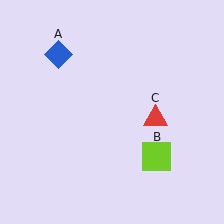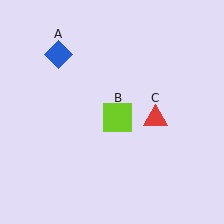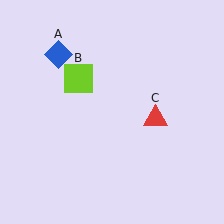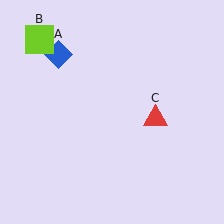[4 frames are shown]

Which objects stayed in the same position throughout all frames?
Blue diamond (object A) and red triangle (object C) remained stationary.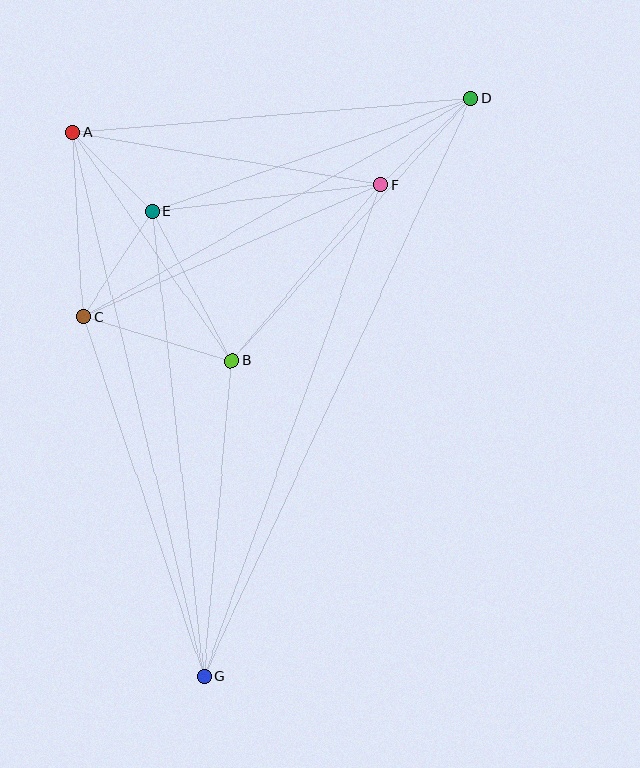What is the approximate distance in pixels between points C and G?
The distance between C and G is approximately 378 pixels.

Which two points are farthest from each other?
Points D and G are farthest from each other.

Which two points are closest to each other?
Points A and E are closest to each other.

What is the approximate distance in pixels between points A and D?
The distance between A and D is approximately 400 pixels.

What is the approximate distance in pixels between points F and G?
The distance between F and G is approximately 522 pixels.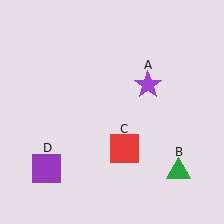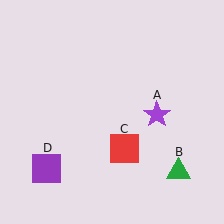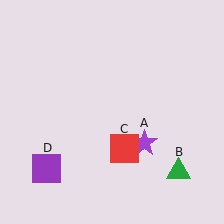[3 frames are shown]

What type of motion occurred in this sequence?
The purple star (object A) rotated clockwise around the center of the scene.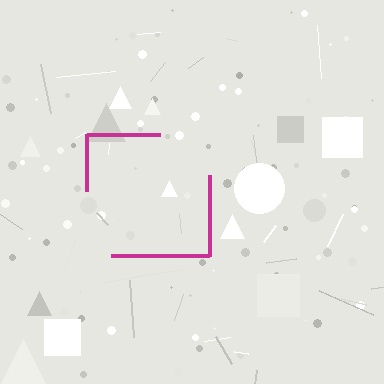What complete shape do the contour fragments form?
The contour fragments form a square.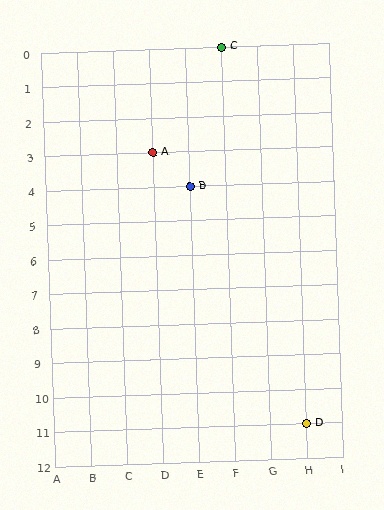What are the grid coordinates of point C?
Point C is at grid coordinates (F, 0).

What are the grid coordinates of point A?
Point A is at grid coordinates (D, 3).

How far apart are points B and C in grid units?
Points B and C are 1 column and 4 rows apart (about 4.1 grid units diagonally).